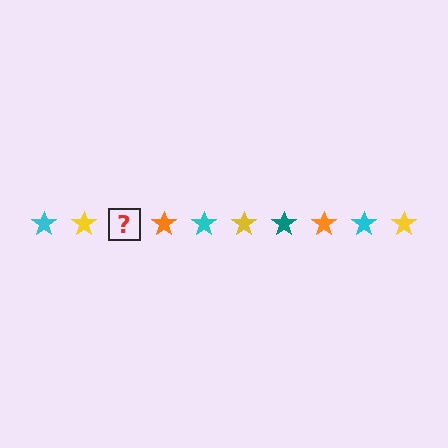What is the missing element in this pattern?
The missing element is a teal star.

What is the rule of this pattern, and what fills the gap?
The rule is that the pattern cycles through cyan, yellow, teal, orange stars. The gap should be filled with a teal star.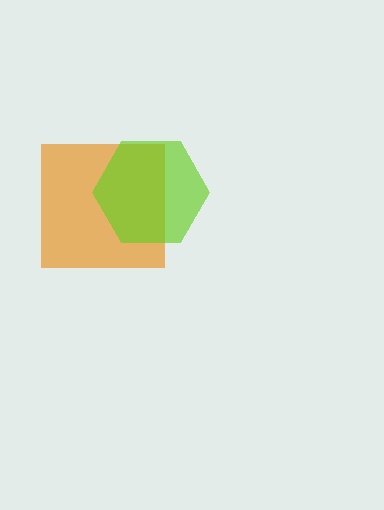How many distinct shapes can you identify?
There are 2 distinct shapes: an orange square, a lime hexagon.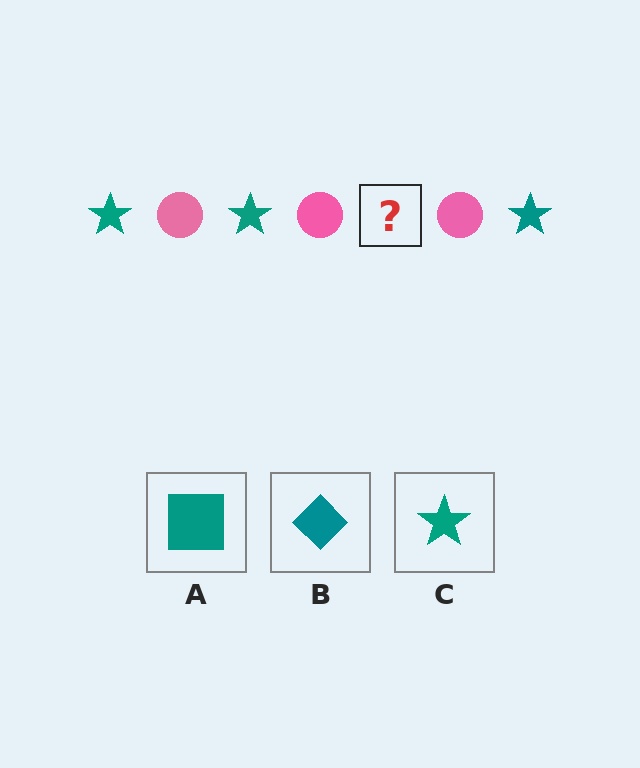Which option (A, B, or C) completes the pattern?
C.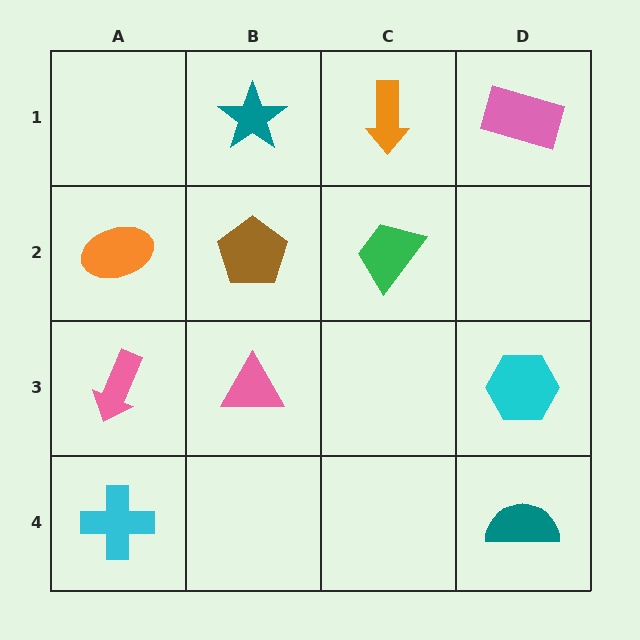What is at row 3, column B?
A pink triangle.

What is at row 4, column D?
A teal semicircle.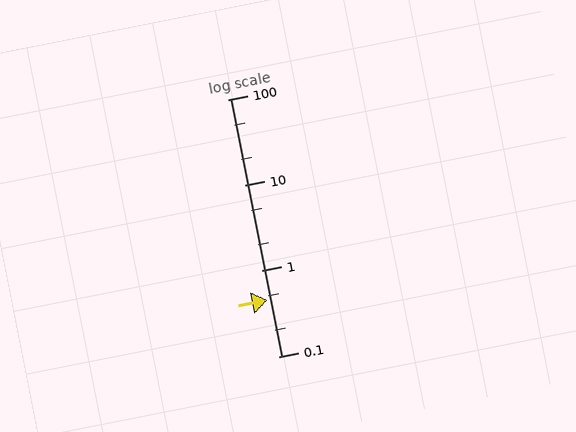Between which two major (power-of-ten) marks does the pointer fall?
The pointer is between 0.1 and 1.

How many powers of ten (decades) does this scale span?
The scale spans 3 decades, from 0.1 to 100.